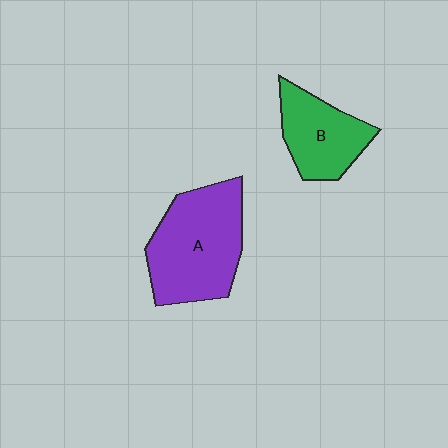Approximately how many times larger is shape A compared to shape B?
Approximately 1.6 times.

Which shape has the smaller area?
Shape B (green).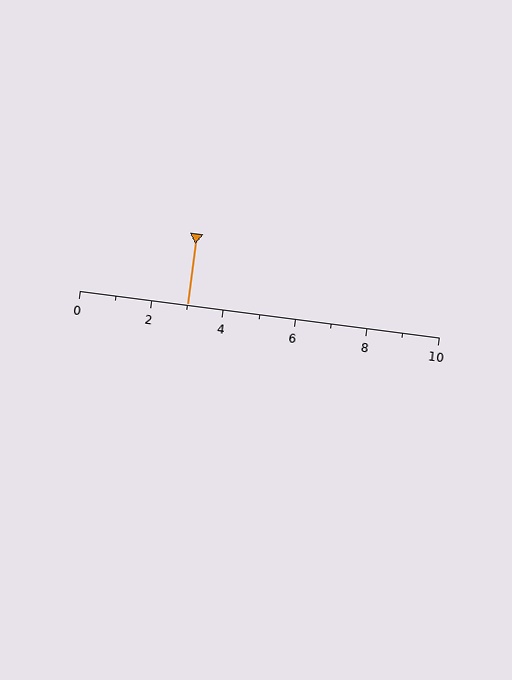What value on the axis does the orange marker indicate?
The marker indicates approximately 3.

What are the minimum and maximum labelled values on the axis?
The axis runs from 0 to 10.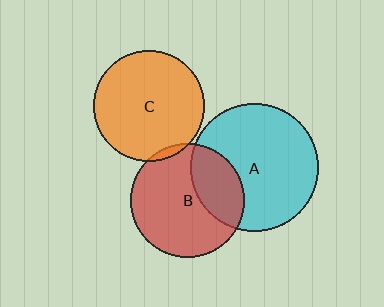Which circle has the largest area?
Circle A (cyan).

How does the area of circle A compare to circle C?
Approximately 1.3 times.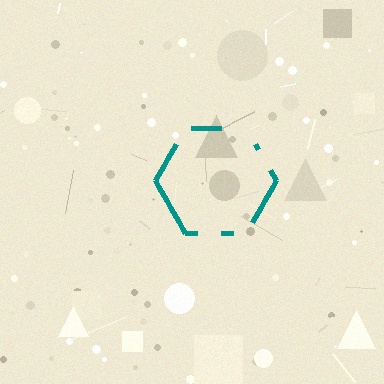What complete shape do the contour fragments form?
The contour fragments form a hexagon.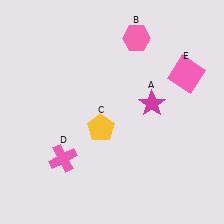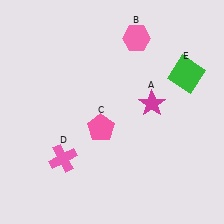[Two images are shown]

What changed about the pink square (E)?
In Image 1, E is pink. In Image 2, it changed to green.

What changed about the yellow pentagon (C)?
In Image 1, C is yellow. In Image 2, it changed to pink.